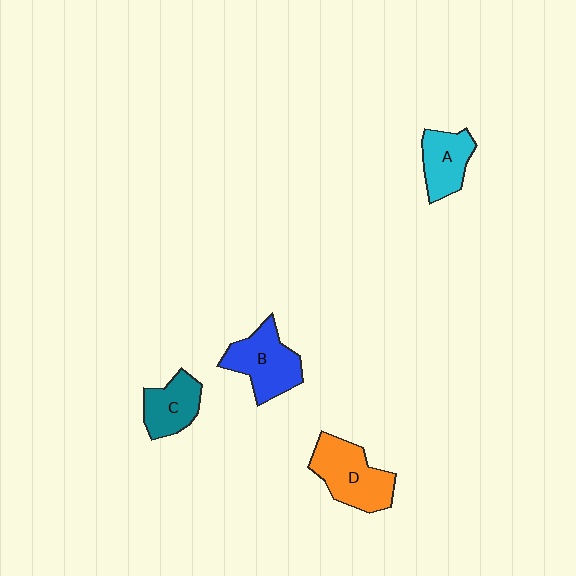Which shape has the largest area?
Shape D (orange).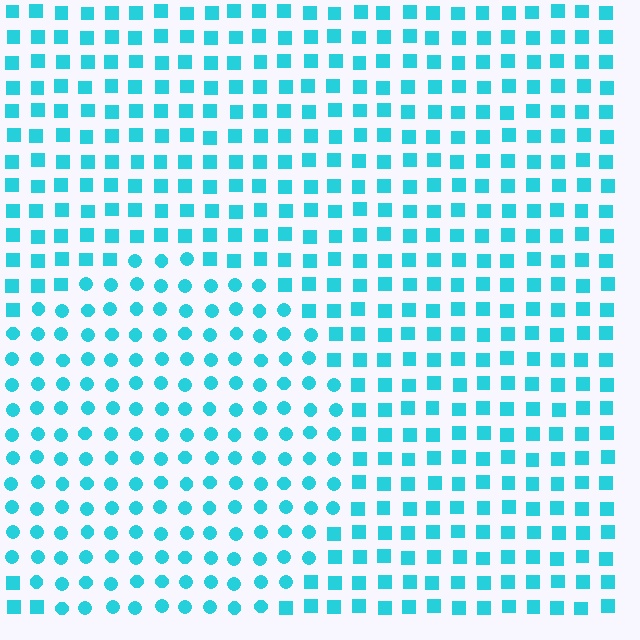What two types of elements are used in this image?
The image uses circles inside the circle region and squares outside it.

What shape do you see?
I see a circle.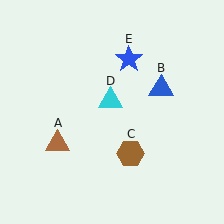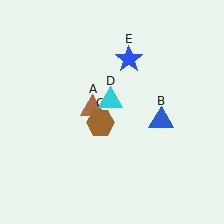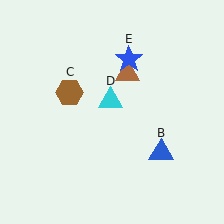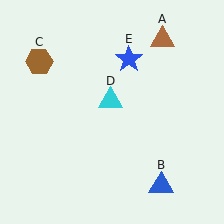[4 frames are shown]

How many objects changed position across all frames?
3 objects changed position: brown triangle (object A), blue triangle (object B), brown hexagon (object C).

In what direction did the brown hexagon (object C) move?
The brown hexagon (object C) moved up and to the left.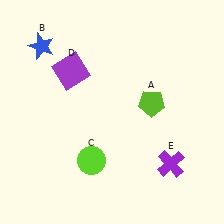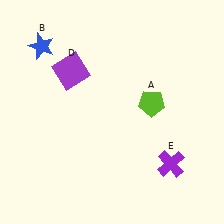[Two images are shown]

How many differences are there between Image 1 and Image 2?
There is 1 difference between the two images.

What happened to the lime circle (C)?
The lime circle (C) was removed in Image 2. It was in the bottom-left area of Image 1.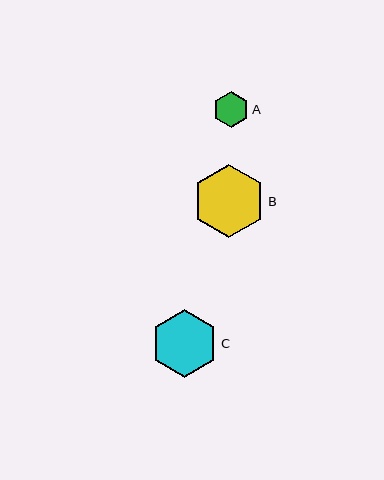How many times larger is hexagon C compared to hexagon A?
Hexagon C is approximately 1.9 times the size of hexagon A.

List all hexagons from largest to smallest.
From largest to smallest: B, C, A.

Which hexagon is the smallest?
Hexagon A is the smallest with a size of approximately 36 pixels.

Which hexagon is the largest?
Hexagon B is the largest with a size of approximately 73 pixels.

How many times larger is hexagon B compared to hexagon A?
Hexagon B is approximately 2.0 times the size of hexagon A.